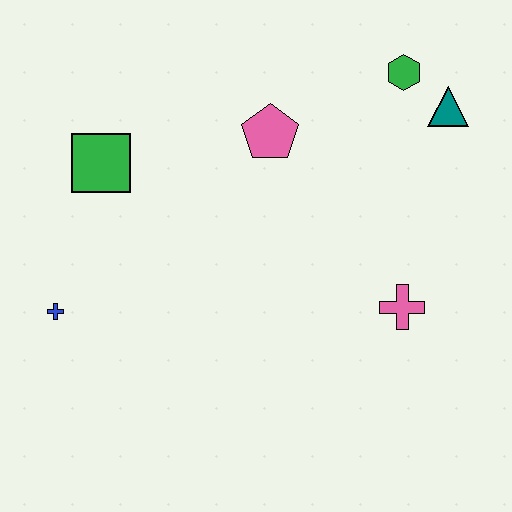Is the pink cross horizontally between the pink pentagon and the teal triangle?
Yes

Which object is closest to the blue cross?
The green square is closest to the blue cross.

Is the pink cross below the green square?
Yes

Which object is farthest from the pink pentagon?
The blue cross is farthest from the pink pentagon.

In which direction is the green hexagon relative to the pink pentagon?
The green hexagon is to the right of the pink pentagon.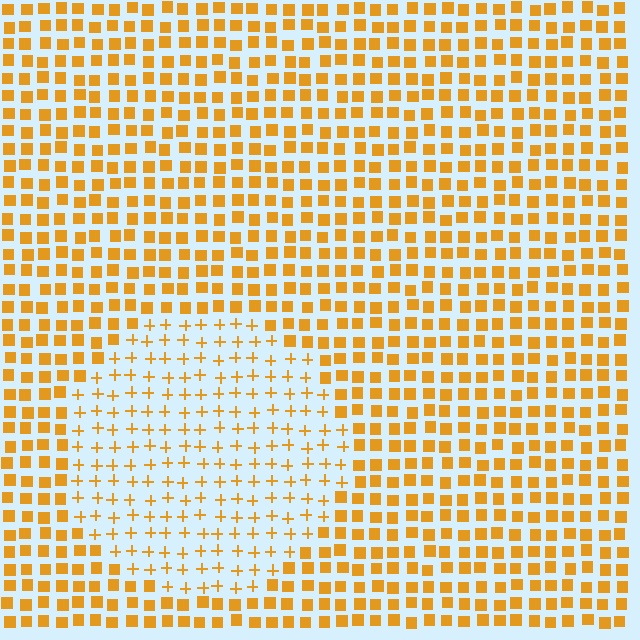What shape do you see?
I see a circle.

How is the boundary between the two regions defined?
The boundary is defined by a change in element shape: plus signs inside vs. squares outside. All elements share the same color and spacing.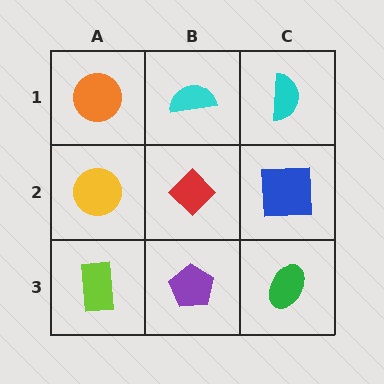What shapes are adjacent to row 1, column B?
A red diamond (row 2, column B), an orange circle (row 1, column A), a cyan semicircle (row 1, column C).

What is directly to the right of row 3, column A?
A purple pentagon.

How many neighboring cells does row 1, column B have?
3.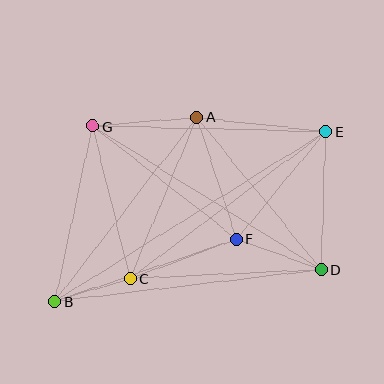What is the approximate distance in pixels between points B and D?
The distance between B and D is approximately 268 pixels.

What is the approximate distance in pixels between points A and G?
The distance between A and G is approximately 104 pixels.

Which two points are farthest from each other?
Points B and E are farthest from each other.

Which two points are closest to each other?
Points B and C are closest to each other.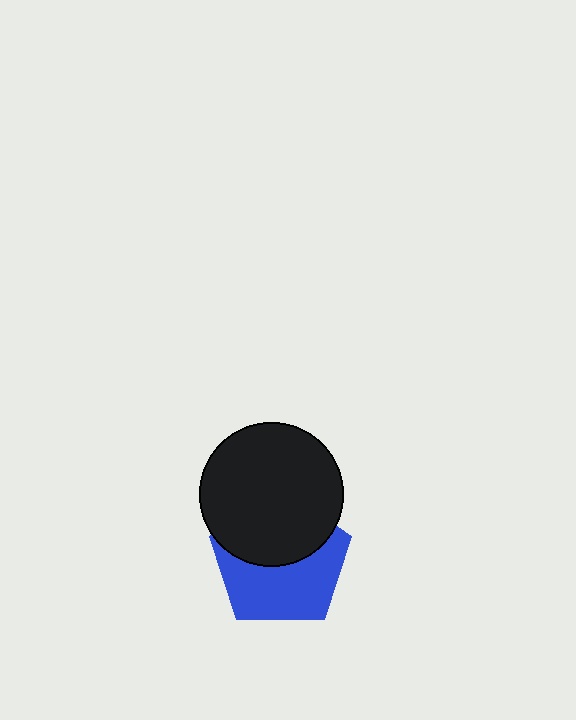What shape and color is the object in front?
The object in front is a black circle.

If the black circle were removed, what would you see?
You would see the complete blue pentagon.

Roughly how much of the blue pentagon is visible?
About half of it is visible (roughly 54%).